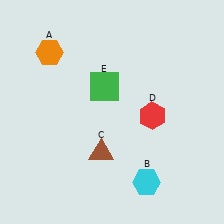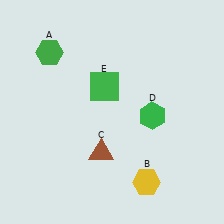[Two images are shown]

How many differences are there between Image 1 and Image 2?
There are 3 differences between the two images.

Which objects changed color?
A changed from orange to green. B changed from cyan to yellow. D changed from red to green.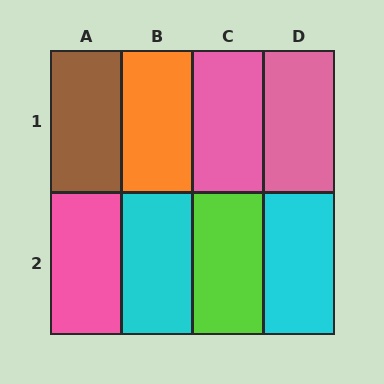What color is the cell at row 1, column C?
Pink.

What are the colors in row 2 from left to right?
Pink, cyan, lime, cyan.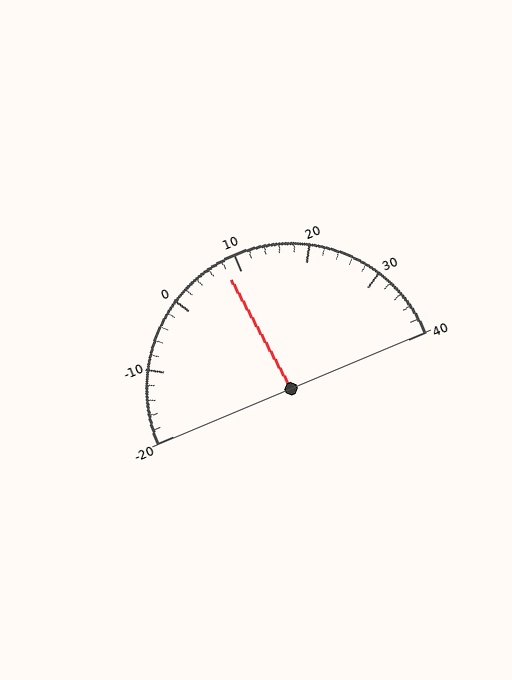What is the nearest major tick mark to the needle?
The nearest major tick mark is 10.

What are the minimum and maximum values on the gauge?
The gauge ranges from -20 to 40.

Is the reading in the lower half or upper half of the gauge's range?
The reading is in the lower half of the range (-20 to 40).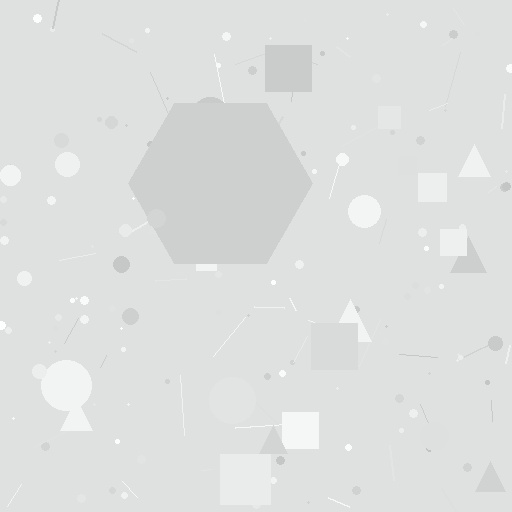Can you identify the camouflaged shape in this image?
The camouflaged shape is a hexagon.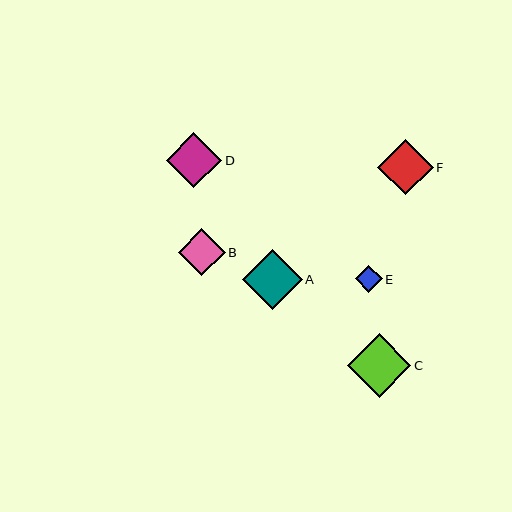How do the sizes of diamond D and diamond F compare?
Diamond D and diamond F are approximately the same size.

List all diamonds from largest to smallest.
From largest to smallest: C, A, D, F, B, E.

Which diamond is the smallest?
Diamond E is the smallest with a size of approximately 26 pixels.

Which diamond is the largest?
Diamond C is the largest with a size of approximately 64 pixels.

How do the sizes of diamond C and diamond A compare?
Diamond C and diamond A are approximately the same size.